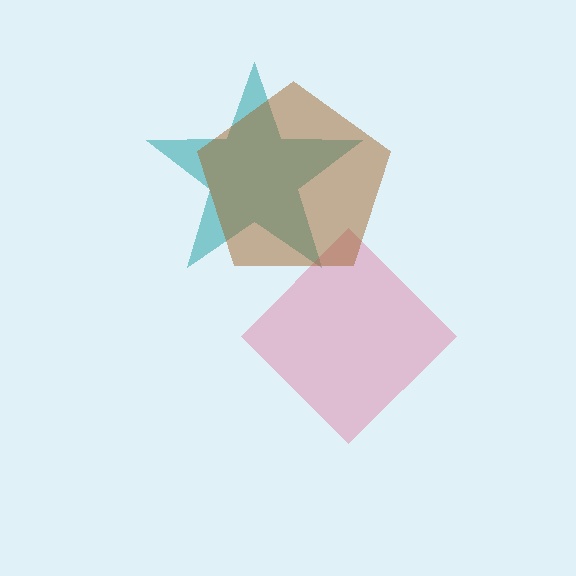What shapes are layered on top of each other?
The layered shapes are: a teal star, a pink diamond, a brown pentagon.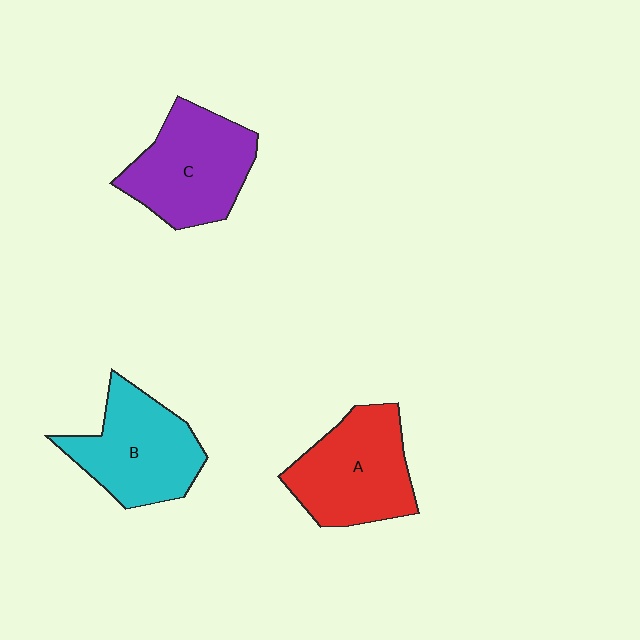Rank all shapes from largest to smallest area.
From largest to smallest: C (purple), A (red), B (cyan).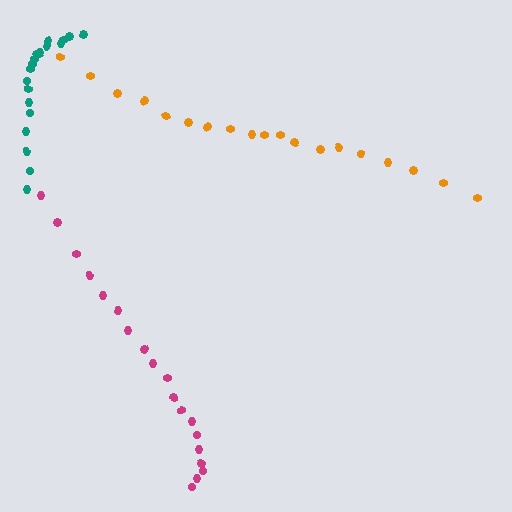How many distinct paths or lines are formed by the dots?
There are 3 distinct paths.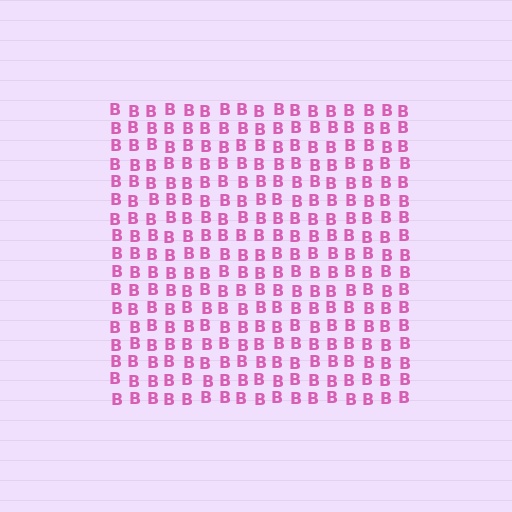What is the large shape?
The large shape is a square.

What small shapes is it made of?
It is made of small letter B's.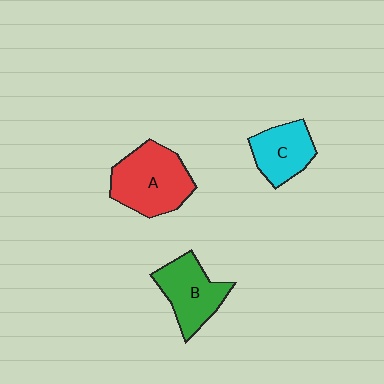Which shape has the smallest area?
Shape C (cyan).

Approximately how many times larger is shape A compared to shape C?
Approximately 1.5 times.